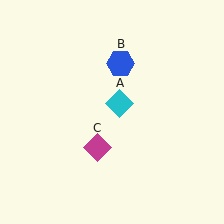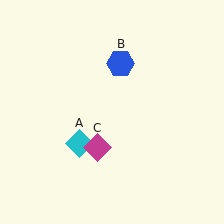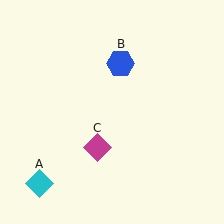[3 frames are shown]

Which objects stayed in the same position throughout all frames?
Blue hexagon (object B) and magenta diamond (object C) remained stationary.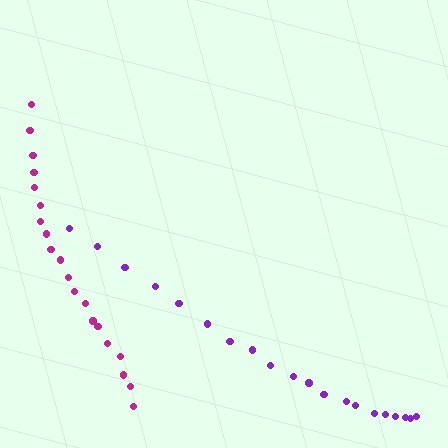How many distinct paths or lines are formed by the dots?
There are 2 distinct paths.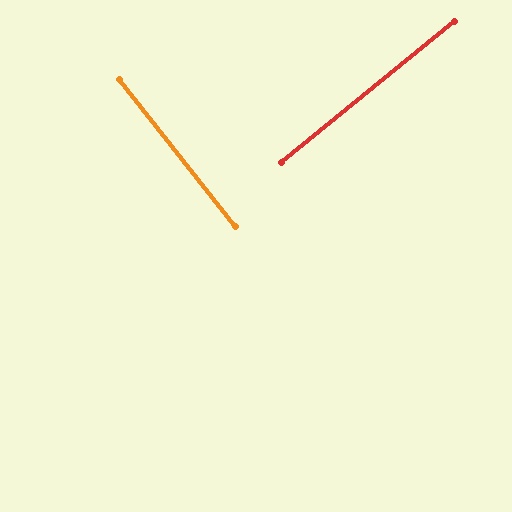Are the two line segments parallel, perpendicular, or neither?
Perpendicular — they meet at approximately 89°.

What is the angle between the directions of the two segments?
Approximately 89 degrees.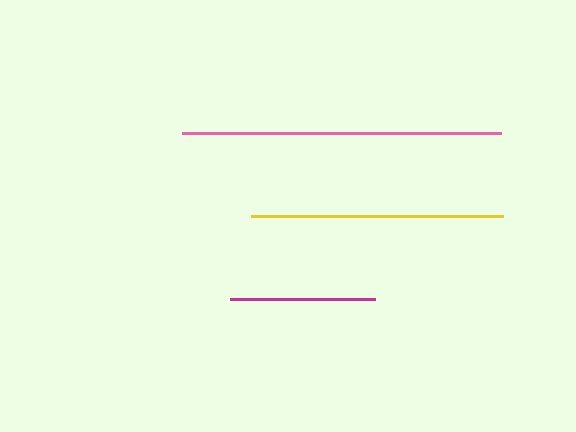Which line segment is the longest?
The pink line is the longest at approximately 318 pixels.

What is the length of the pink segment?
The pink segment is approximately 318 pixels long.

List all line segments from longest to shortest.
From longest to shortest: pink, yellow, magenta.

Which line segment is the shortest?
The magenta line is the shortest at approximately 145 pixels.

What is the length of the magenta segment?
The magenta segment is approximately 145 pixels long.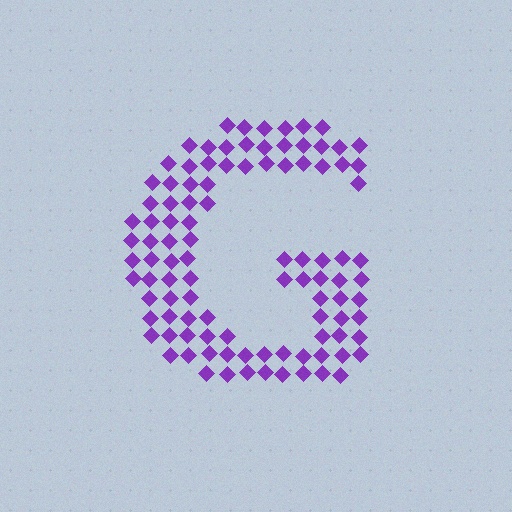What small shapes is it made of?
It is made of small diamonds.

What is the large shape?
The large shape is the letter G.